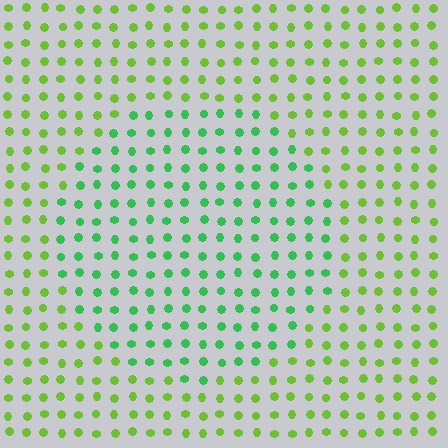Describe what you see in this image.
The image is filled with small lime elements in a uniform arrangement. A circle-shaped region is visible where the elements are tinted to a slightly different hue, forming a subtle color boundary.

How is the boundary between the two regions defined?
The boundary is defined purely by a slight shift in hue (about 38 degrees). Spacing, size, and orientation are identical on both sides.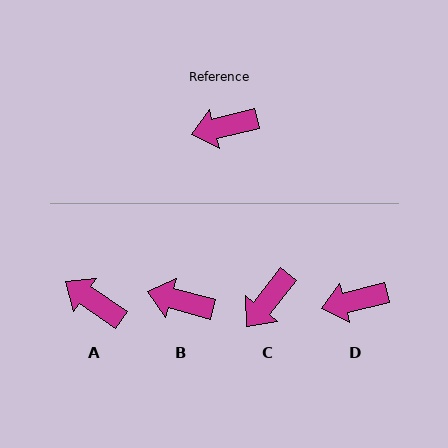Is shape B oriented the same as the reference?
No, it is off by about 29 degrees.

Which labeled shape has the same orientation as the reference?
D.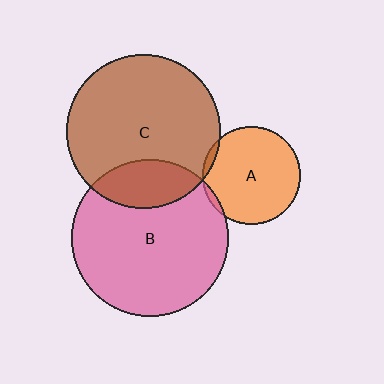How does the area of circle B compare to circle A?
Approximately 2.6 times.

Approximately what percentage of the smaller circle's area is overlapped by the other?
Approximately 20%.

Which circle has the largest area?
Circle B (pink).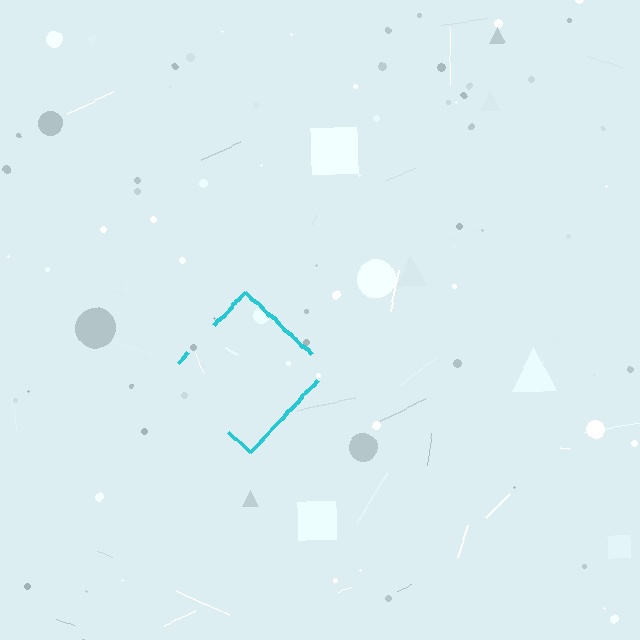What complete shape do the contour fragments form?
The contour fragments form a diamond.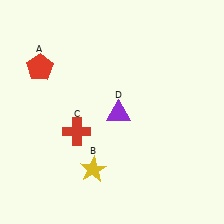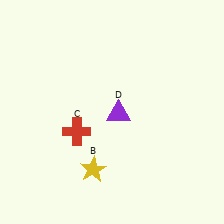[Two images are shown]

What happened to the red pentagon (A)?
The red pentagon (A) was removed in Image 2. It was in the top-left area of Image 1.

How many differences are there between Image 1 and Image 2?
There is 1 difference between the two images.